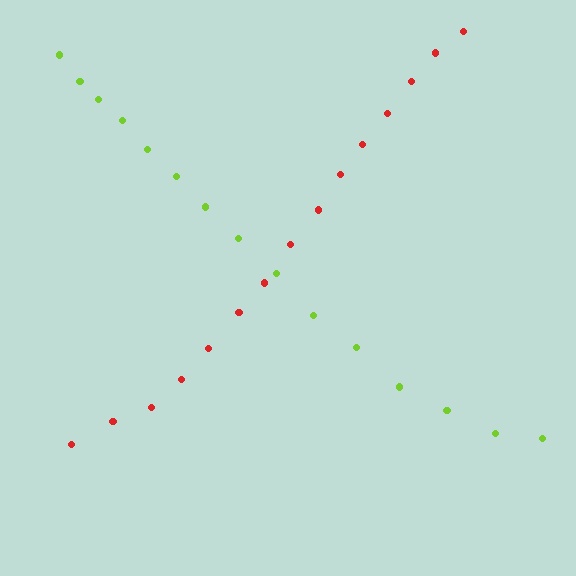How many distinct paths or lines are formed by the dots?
There are 2 distinct paths.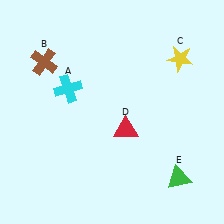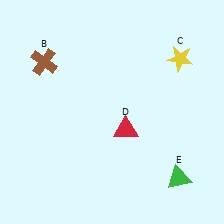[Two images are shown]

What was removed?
The cyan cross (A) was removed in Image 2.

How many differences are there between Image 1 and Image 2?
There is 1 difference between the two images.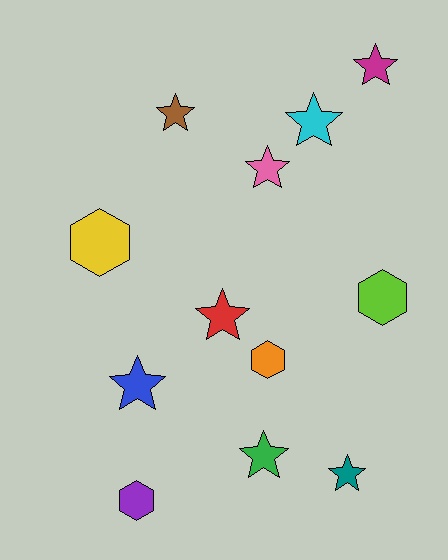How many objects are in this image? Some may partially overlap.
There are 12 objects.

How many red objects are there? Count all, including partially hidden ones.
There is 1 red object.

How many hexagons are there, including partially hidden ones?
There are 4 hexagons.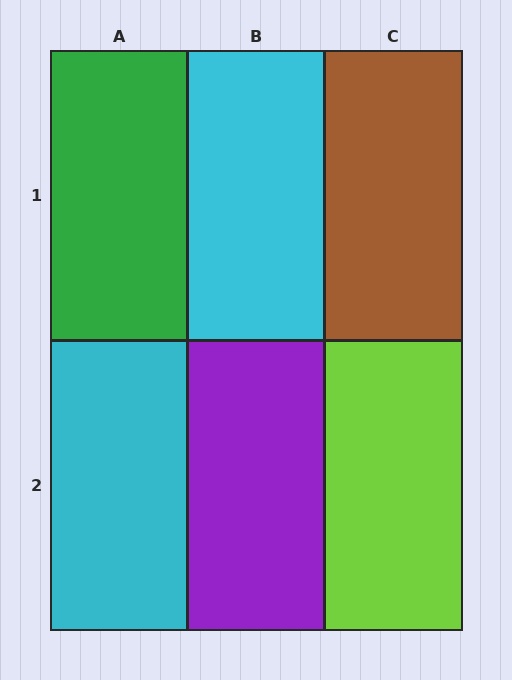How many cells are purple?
1 cell is purple.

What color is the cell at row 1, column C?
Brown.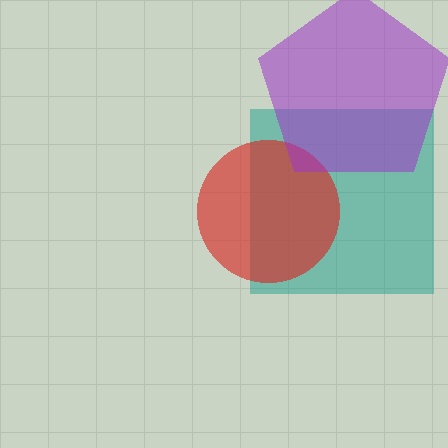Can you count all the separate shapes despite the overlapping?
Yes, there are 3 separate shapes.